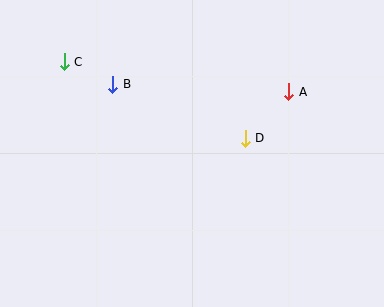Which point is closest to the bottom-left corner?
Point B is closest to the bottom-left corner.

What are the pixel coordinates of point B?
Point B is at (113, 84).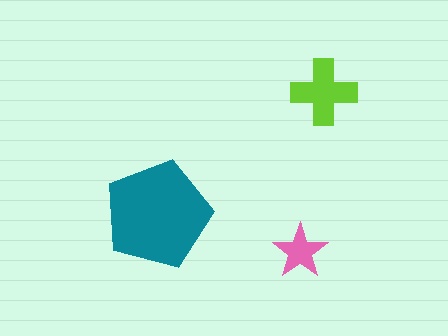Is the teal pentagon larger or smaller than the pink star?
Larger.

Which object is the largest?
The teal pentagon.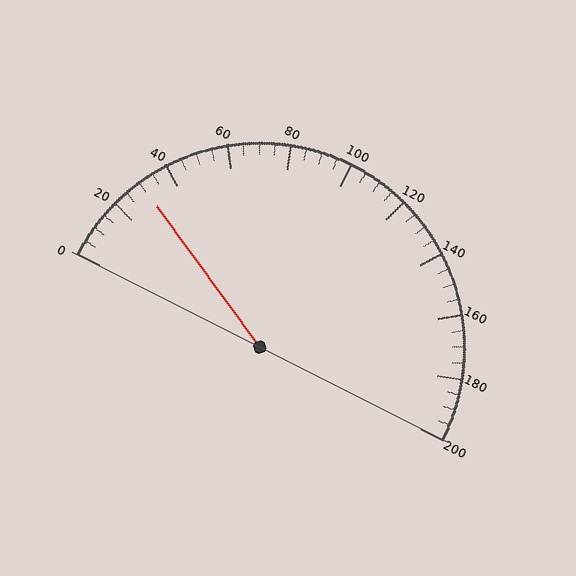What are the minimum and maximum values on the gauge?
The gauge ranges from 0 to 200.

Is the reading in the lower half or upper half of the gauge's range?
The reading is in the lower half of the range (0 to 200).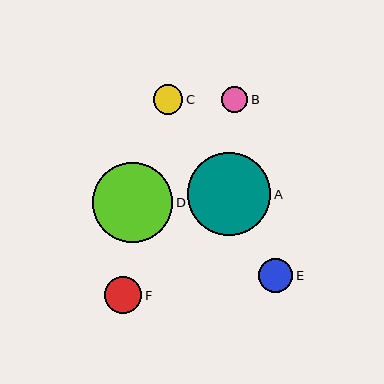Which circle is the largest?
Circle A is the largest with a size of approximately 83 pixels.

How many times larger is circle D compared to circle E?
Circle D is approximately 2.4 times the size of circle E.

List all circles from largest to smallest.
From largest to smallest: A, D, F, E, C, B.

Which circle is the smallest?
Circle B is the smallest with a size of approximately 26 pixels.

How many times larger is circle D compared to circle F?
Circle D is approximately 2.2 times the size of circle F.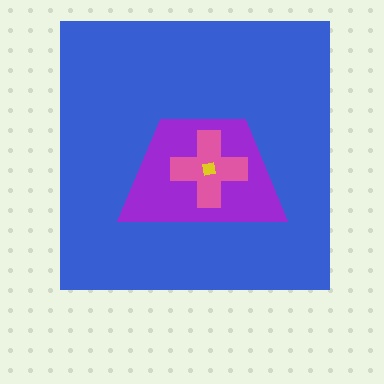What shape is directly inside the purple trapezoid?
The pink cross.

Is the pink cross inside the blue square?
Yes.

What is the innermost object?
The yellow square.